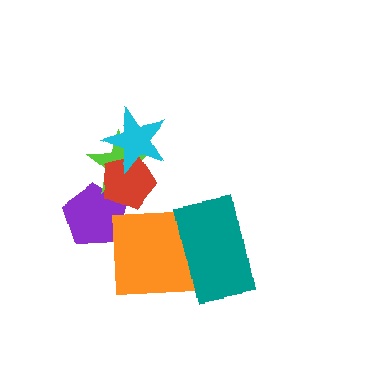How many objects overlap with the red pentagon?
3 objects overlap with the red pentagon.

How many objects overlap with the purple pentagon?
2 objects overlap with the purple pentagon.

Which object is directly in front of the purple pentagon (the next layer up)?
The lime star is directly in front of the purple pentagon.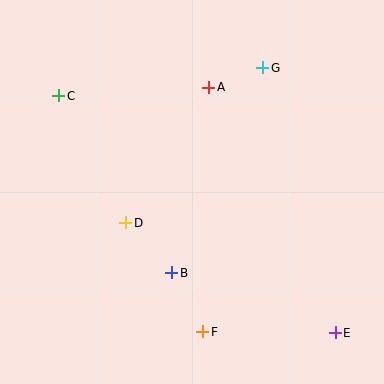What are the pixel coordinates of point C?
Point C is at (59, 96).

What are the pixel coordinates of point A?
Point A is at (209, 87).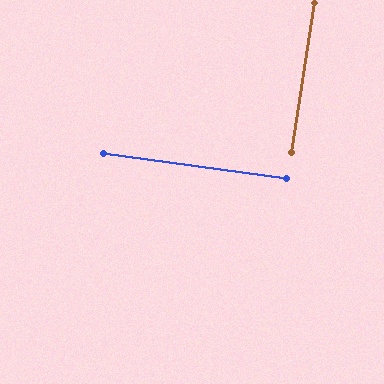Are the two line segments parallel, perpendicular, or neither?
Perpendicular — they meet at approximately 89°.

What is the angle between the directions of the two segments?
Approximately 89 degrees.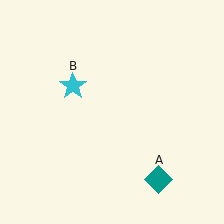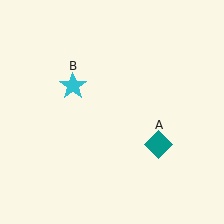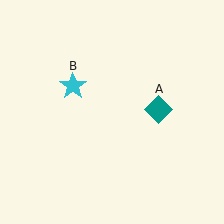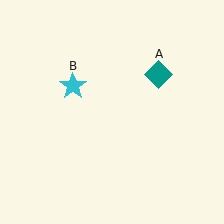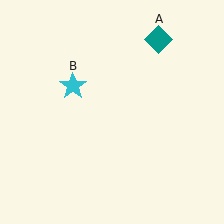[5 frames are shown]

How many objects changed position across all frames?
1 object changed position: teal diamond (object A).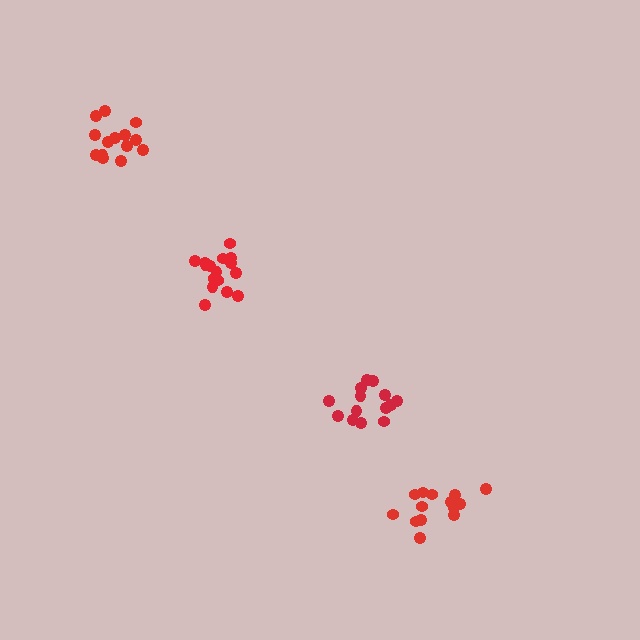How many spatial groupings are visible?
There are 4 spatial groupings.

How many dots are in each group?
Group 1: 14 dots, Group 2: 14 dots, Group 3: 16 dots, Group 4: 14 dots (58 total).